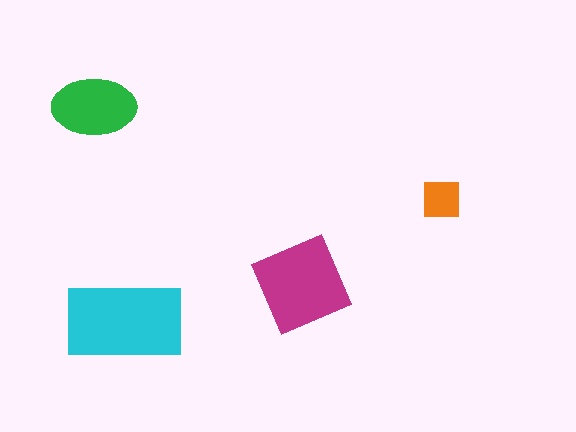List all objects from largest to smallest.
The cyan rectangle, the magenta diamond, the green ellipse, the orange square.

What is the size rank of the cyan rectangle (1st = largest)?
1st.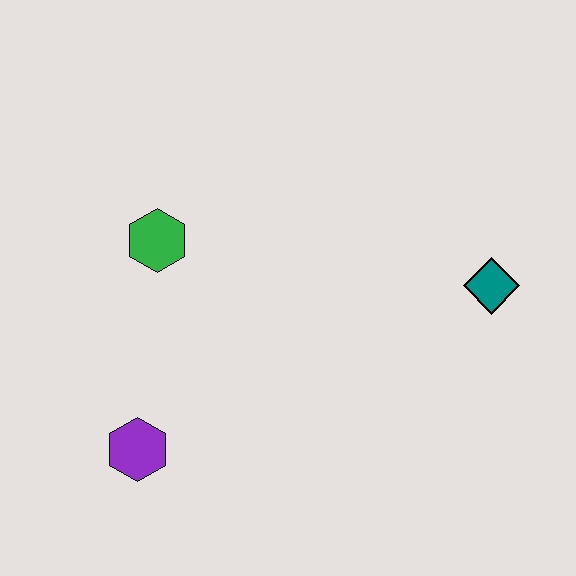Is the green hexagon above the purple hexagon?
Yes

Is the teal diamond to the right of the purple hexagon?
Yes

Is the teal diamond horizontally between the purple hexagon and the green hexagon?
No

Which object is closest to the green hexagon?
The purple hexagon is closest to the green hexagon.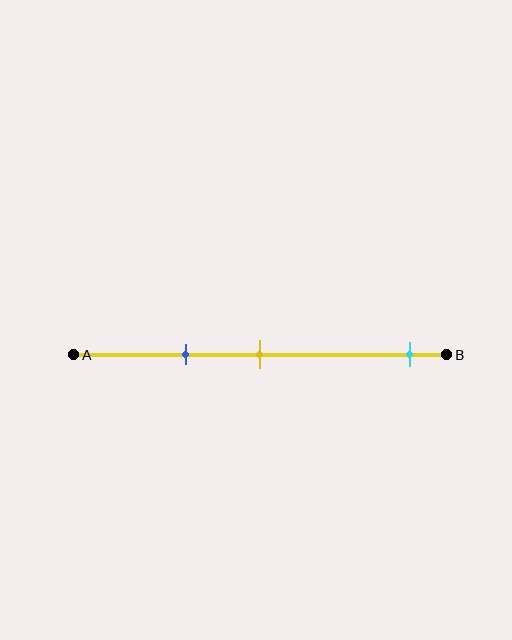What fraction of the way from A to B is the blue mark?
The blue mark is approximately 30% (0.3) of the way from A to B.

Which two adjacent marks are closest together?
The blue and yellow marks are the closest adjacent pair.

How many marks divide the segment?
There are 3 marks dividing the segment.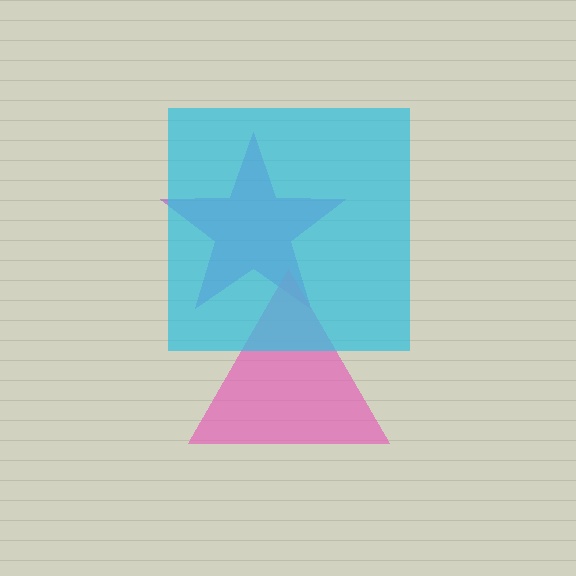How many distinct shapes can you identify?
There are 3 distinct shapes: a purple star, a pink triangle, a cyan square.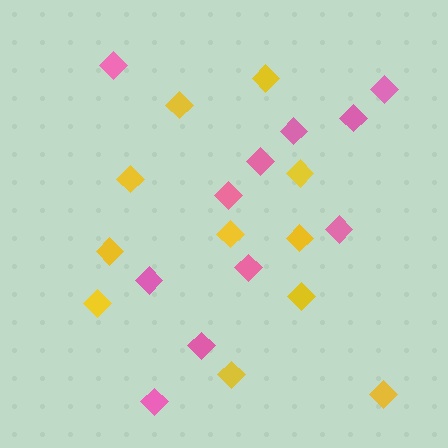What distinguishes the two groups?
There are 2 groups: one group of pink diamonds (11) and one group of yellow diamonds (11).